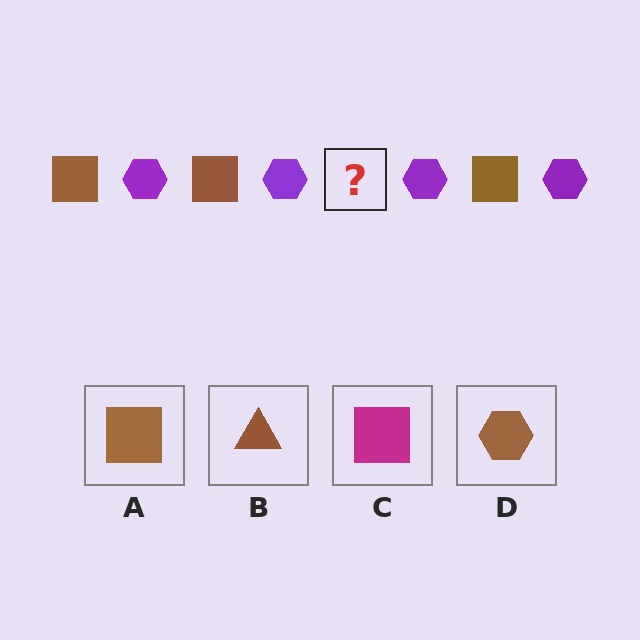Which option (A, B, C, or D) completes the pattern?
A.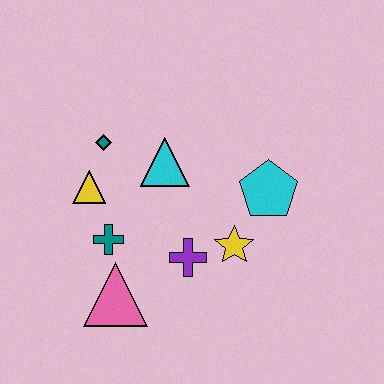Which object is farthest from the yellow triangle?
The cyan pentagon is farthest from the yellow triangle.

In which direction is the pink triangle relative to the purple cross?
The pink triangle is to the left of the purple cross.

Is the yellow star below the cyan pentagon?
Yes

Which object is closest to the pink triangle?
The teal cross is closest to the pink triangle.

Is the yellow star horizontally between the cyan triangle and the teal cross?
No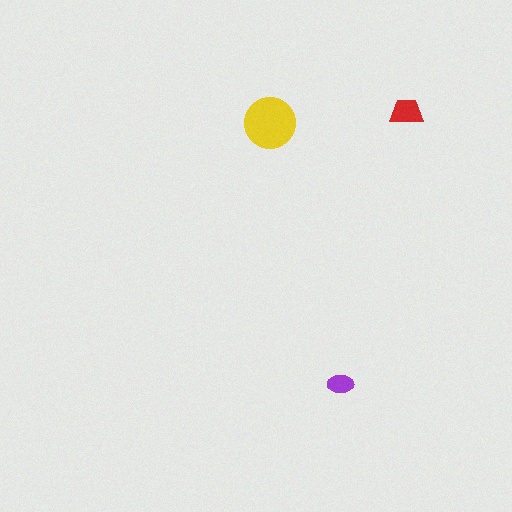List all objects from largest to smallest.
The yellow circle, the red trapezoid, the purple ellipse.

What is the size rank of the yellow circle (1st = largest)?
1st.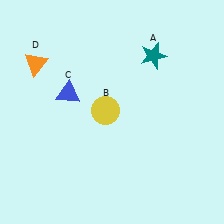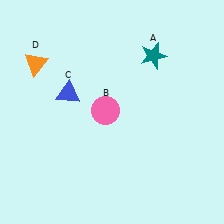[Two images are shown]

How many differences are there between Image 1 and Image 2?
There is 1 difference between the two images.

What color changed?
The circle (B) changed from yellow in Image 1 to pink in Image 2.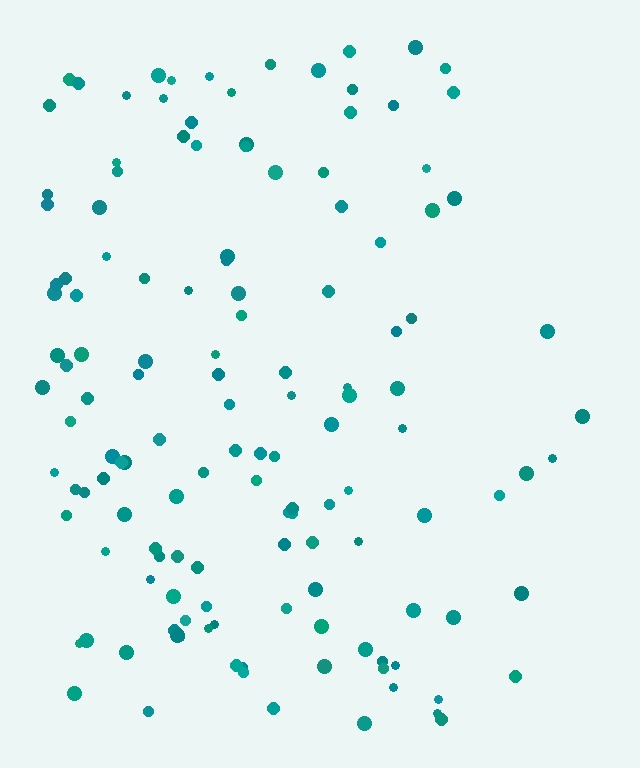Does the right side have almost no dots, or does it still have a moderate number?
Still a moderate number, just noticeably fewer than the left.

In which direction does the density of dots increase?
From right to left, with the left side densest.